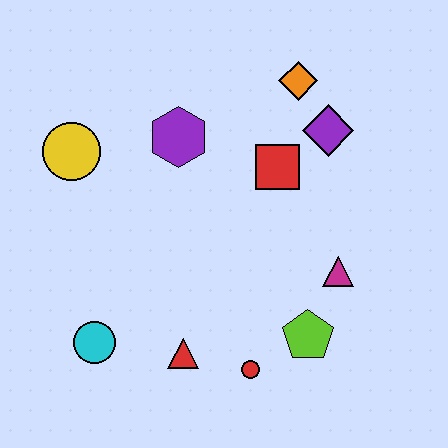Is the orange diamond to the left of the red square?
No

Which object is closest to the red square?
The purple diamond is closest to the red square.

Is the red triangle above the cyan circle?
No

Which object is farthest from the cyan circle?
The orange diamond is farthest from the cyan circle.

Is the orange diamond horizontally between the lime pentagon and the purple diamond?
No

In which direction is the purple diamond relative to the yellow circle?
The purple diamond is to the right of the yellow circle.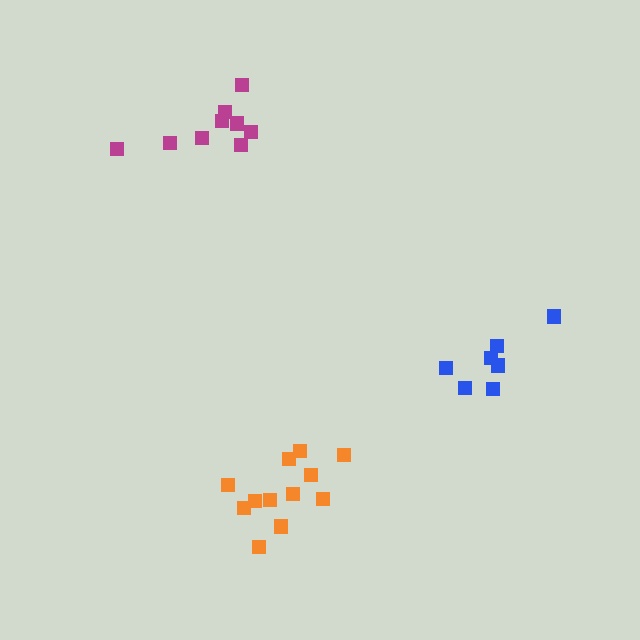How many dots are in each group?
Group 1: 8 dots, Group 2: 12 dots, Group 3: 9 dots (29 total).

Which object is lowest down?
The orange cluster is bottommost.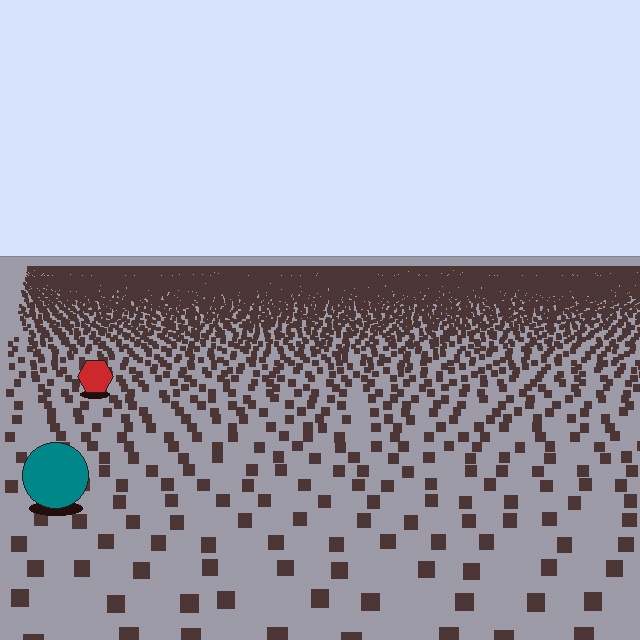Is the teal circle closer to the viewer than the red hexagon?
Yes. The teal circle is closer — you can tell from the texture gradient: the ground texture is coarser near it.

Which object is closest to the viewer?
The teal circle is closest. The texture marks near it are larger and more spread out.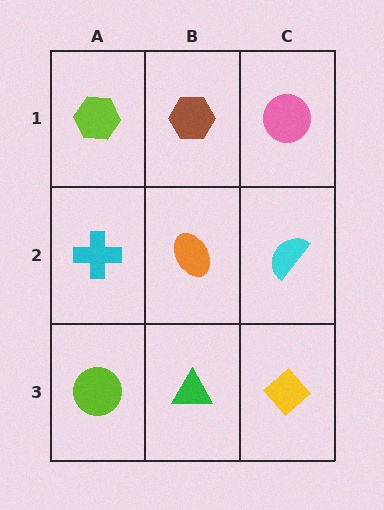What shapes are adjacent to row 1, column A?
A cyan cross (row 2, column A), a brown hexagon (row 1, column B).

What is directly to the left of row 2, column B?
A cyan cross.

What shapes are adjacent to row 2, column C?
A pink circle (row 1, column C), a yellow diamond (row 3, column C), an orange ellipse (row 2, column B).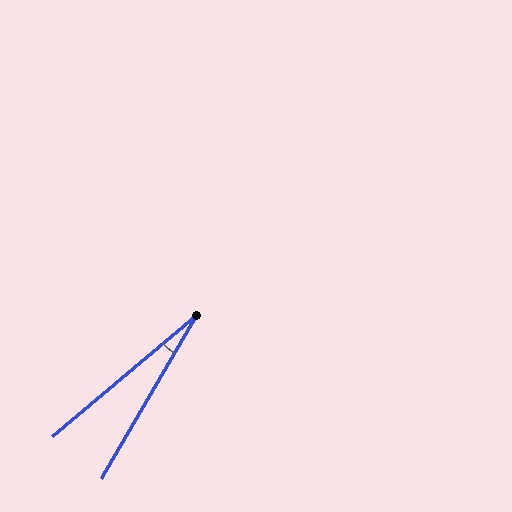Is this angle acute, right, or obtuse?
It is acute.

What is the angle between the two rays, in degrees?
Approximately 20 degrees.